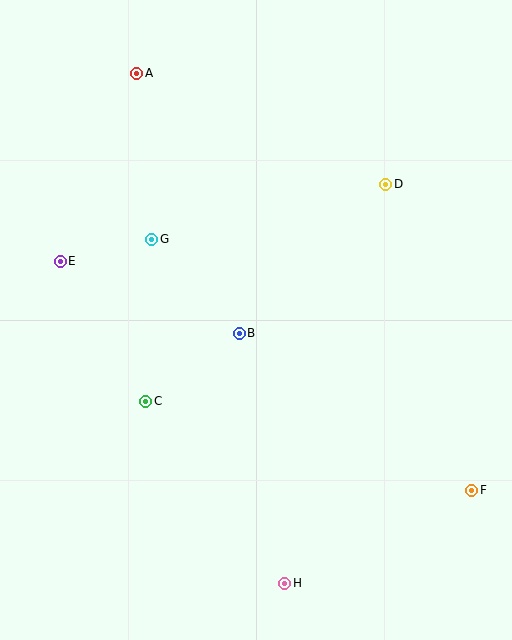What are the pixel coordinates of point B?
Point B is at (239, 333).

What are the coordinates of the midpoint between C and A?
The midpoint between C and A is at (141, 237).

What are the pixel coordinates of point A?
Point A is at (137, 73).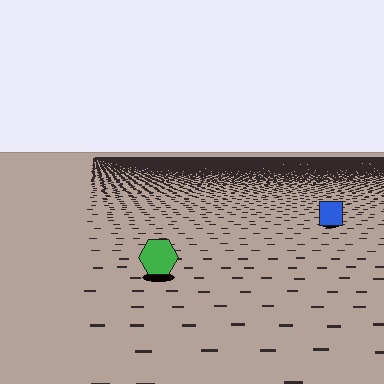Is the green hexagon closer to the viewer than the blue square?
Yes. The green hexagon is closer — you can tell from the texture gradient: the ground texture is coarser near it.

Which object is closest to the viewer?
The green hexagon is closest. The texture marks near it are larger and more spread out.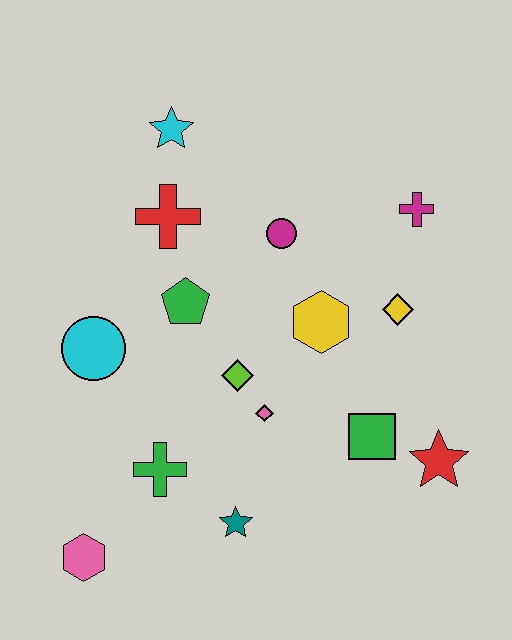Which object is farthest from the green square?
The cyan star is farthest from the green square.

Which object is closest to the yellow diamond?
The yellow hexagon is closest to the yellow diamond.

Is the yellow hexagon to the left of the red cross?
No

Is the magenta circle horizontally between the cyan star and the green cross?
No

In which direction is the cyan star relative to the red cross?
The cyan star is above the red cross.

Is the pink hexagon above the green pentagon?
No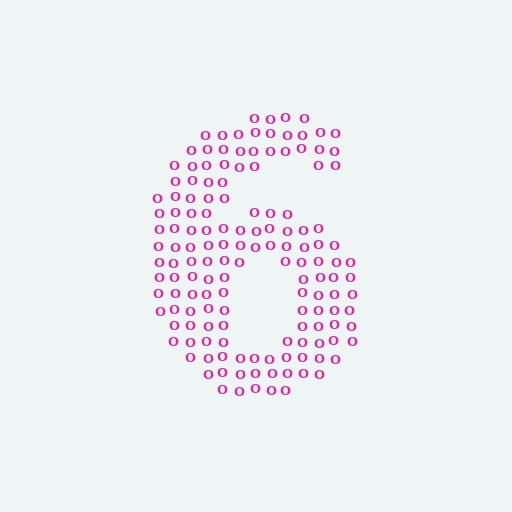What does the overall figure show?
The overall figure shows the digit 6.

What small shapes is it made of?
It is made of small letter O's.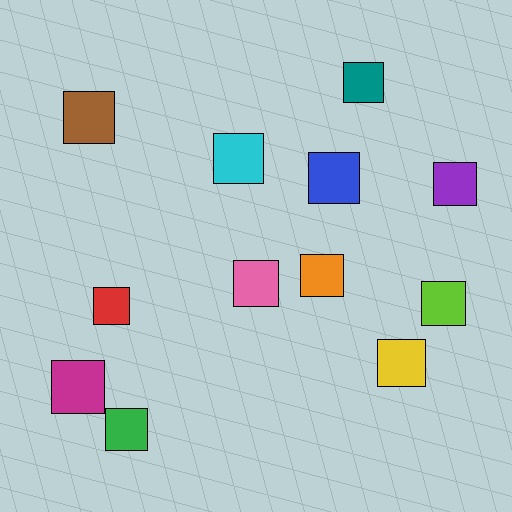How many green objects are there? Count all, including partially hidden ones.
There is 1 green object.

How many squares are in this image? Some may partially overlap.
There are 12 squares.